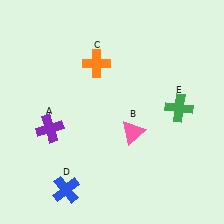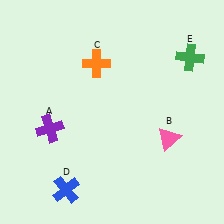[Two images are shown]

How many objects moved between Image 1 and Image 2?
2 objects moved between the two images.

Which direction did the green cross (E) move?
The green cross (E) moved up.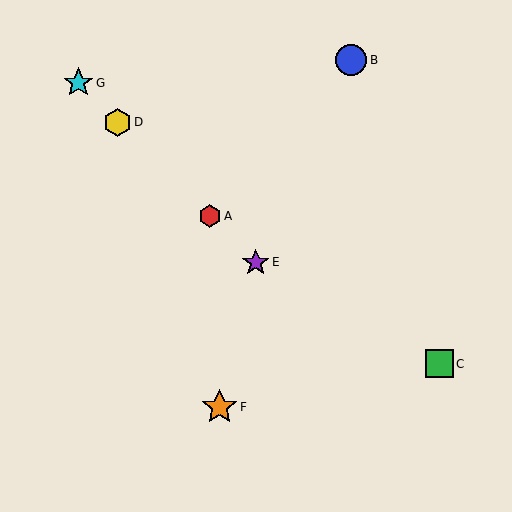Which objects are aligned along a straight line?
Objects A, D, E, G are aligned along a straight line.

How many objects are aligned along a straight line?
4 objects (A, D, E, G) are aligned along a straight line.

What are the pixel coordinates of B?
Object B is at (351, 60).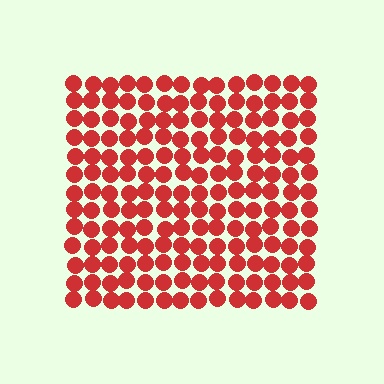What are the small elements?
The small elements are circles.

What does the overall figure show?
The overall figure shows a square.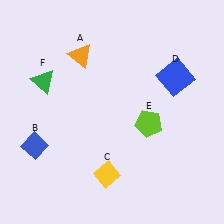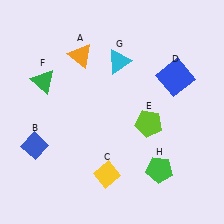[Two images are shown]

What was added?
A cyan triangle (G), a green pentagon (H) were added in Image 2.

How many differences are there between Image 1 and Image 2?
There are 2 differences between the two images.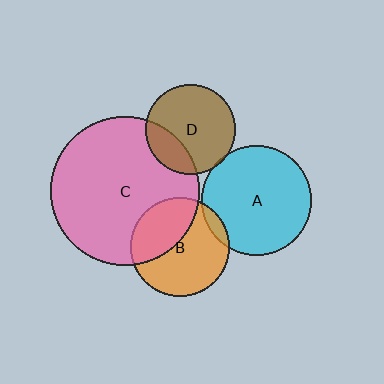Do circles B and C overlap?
Yes.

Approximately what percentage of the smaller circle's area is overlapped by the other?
Approximately 40%.